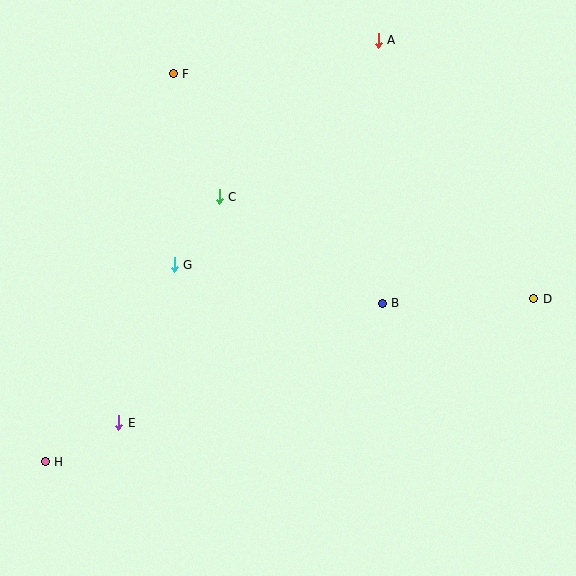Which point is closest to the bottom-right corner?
Point D is closest to the bottom-right corner.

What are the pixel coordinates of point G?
Point G is at (174, 265).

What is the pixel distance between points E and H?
The distance between E and H is 83 pixels.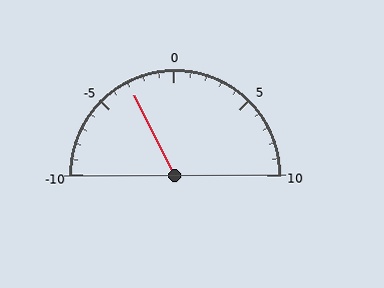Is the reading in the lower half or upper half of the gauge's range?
The reading is in the lower half of the range (-10 to 10).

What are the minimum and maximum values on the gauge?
The gauge ranges from -10 to 10.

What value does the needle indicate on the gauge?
The needle indicates approximately -3.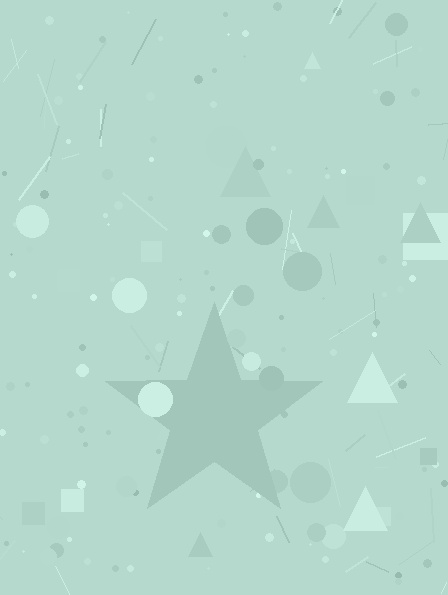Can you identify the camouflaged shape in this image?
The camouflaged shape is a star.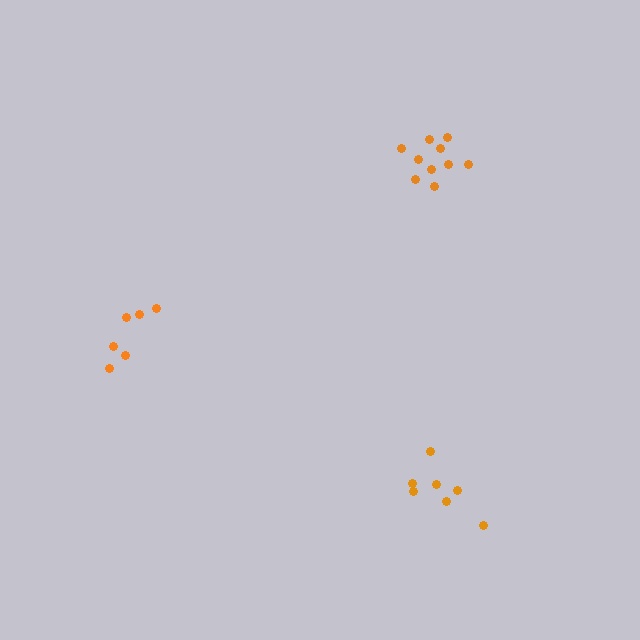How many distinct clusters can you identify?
There are 3 distinct clusters.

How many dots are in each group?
Group 1: 10 dots, Group 2: 7 dots, Group 3: 6 dots (23 total).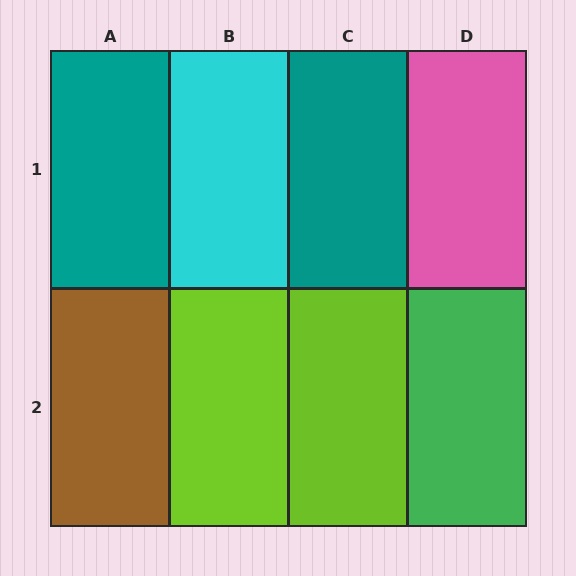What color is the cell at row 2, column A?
Brown.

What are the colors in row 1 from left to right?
Teal, cyan, teal, pink.